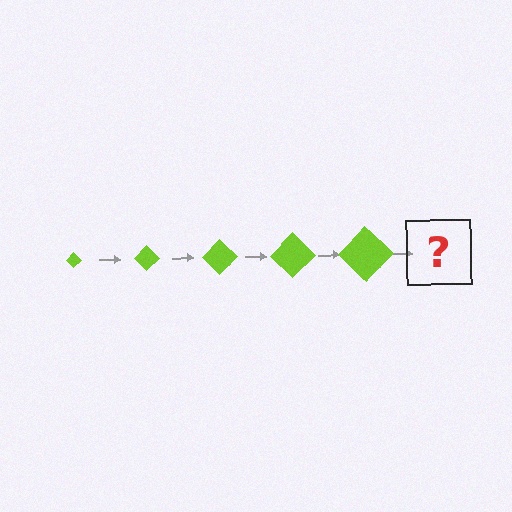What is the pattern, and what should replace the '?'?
The pattern is that the diamond gets progressively larger each step. The '?' should be a lime diamond, larger than the previous one.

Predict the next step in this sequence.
The next step is a lime diamond, larger than the previous one.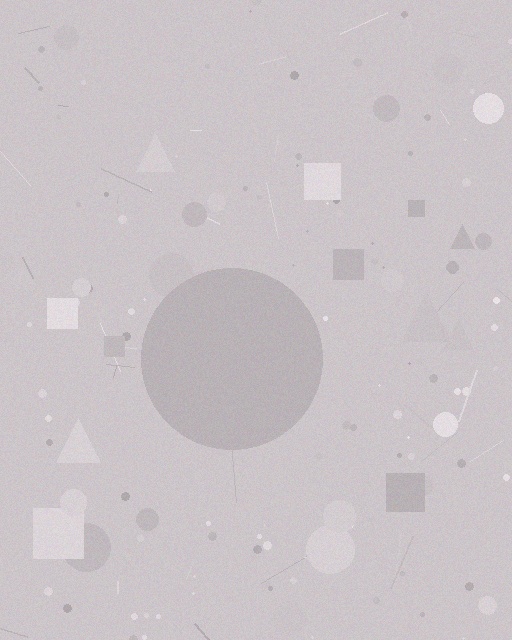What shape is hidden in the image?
A circle is hidden in the image.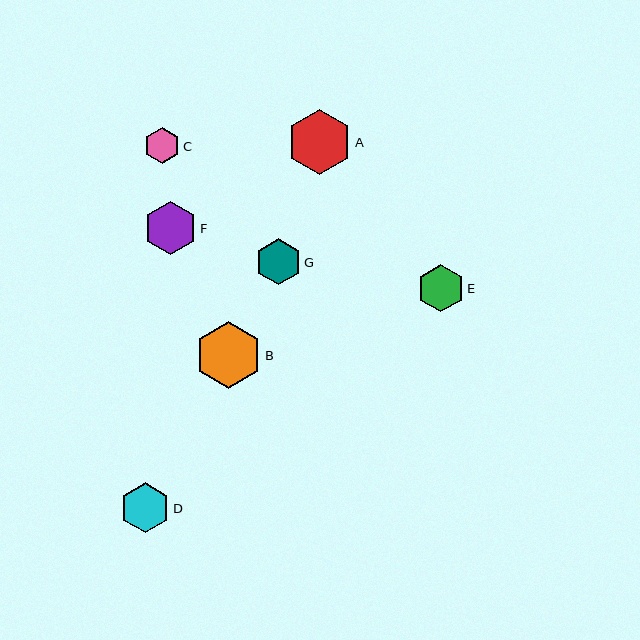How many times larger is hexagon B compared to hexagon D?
Hexagon B is approximately 1.3 times the size of hexagon D.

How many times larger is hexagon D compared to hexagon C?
Hexagon D is approximately 1.4 times the size of hexagon C.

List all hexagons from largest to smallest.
From largest to smallest: B, A, F, D, E, G, C.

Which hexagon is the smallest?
Hexagon C is the smallest with a size of approximately 35 pixels.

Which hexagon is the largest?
Hexagon B is the largest with a size of approximately 67 pixels.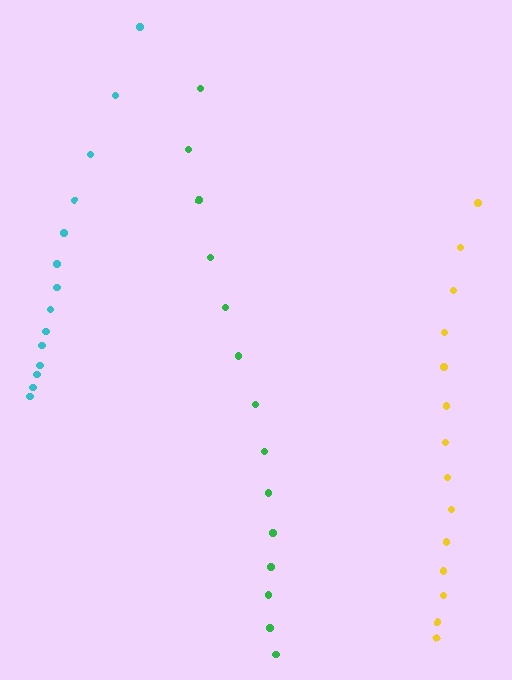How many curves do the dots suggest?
There are 3 distinct paths.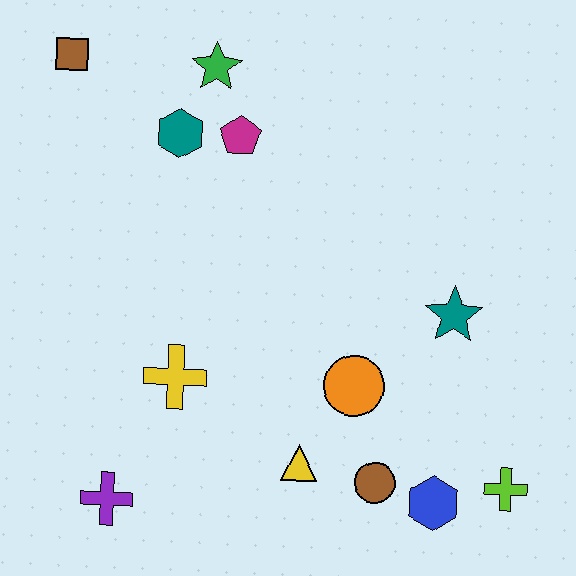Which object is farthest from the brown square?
The lime cross is farthest from the brown square.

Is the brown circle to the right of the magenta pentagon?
Yes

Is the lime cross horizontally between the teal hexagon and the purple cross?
No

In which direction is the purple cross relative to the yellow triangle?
The purple cross is to the left of the yellow triangle.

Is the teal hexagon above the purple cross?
Yes